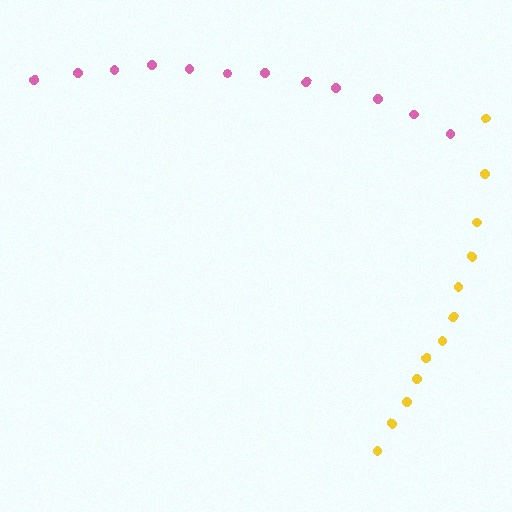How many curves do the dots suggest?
There are 2 distinct paths.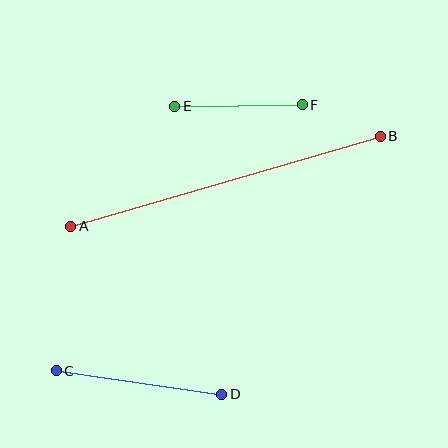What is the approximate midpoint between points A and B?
The midpoint is at approximately (225, 181) pixels.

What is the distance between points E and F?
The distance is approximately 127 pixels.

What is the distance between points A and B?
The distance is approximately 322 pixels.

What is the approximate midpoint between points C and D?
The midpoint is at approximately (139, 382) pixels.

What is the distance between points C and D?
The distance is approximately 167 pixels.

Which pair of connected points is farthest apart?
Points A and B are farthest apart.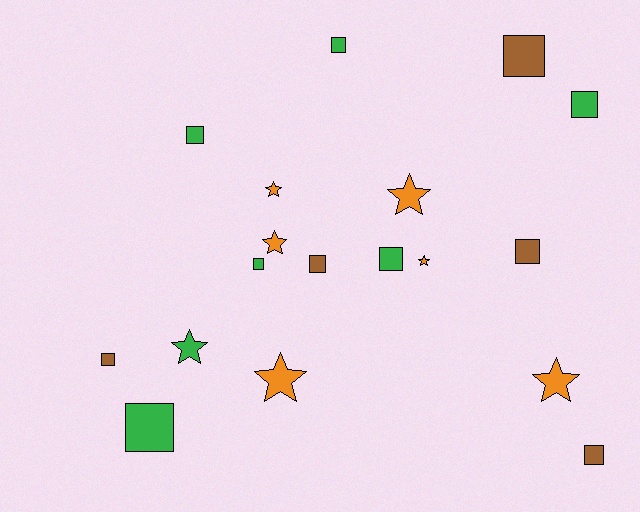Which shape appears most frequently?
Square, with 11 objects.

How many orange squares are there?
There are no orange squares.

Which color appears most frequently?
Green, with 7 objects.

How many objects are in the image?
There are 18 objects.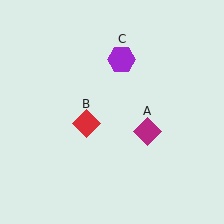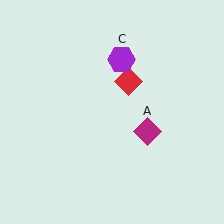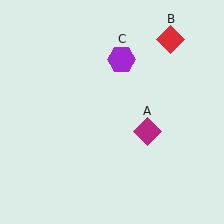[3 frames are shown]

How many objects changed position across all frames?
1 object changed position: red diamond (object B).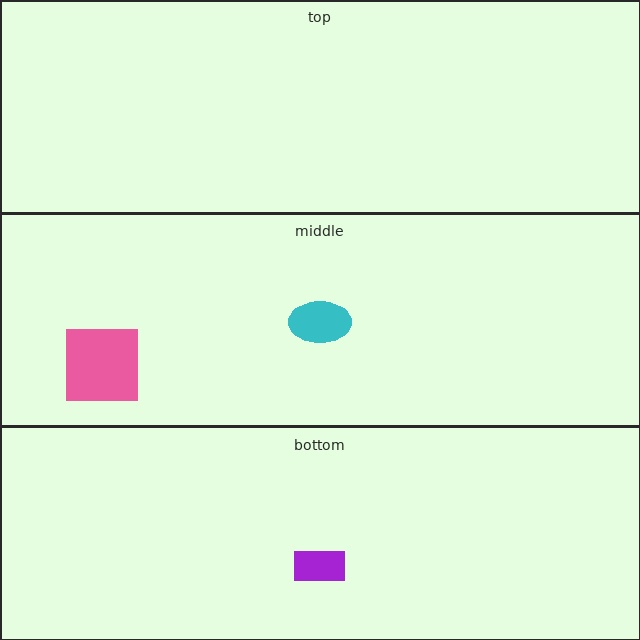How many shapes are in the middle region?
2.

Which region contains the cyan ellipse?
The middle region.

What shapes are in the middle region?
The cyan ellipse, the pink square.